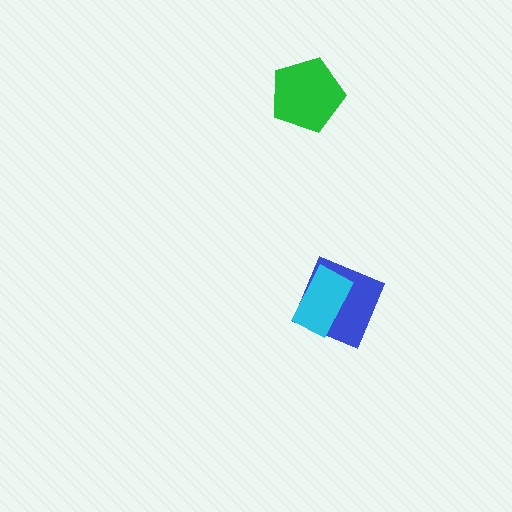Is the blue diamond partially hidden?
Yes, it is partially covered by another shape.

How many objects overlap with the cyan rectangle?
1 object overlaps with the cyan rectangle.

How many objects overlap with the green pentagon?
0 objects overlap with the green pentagon.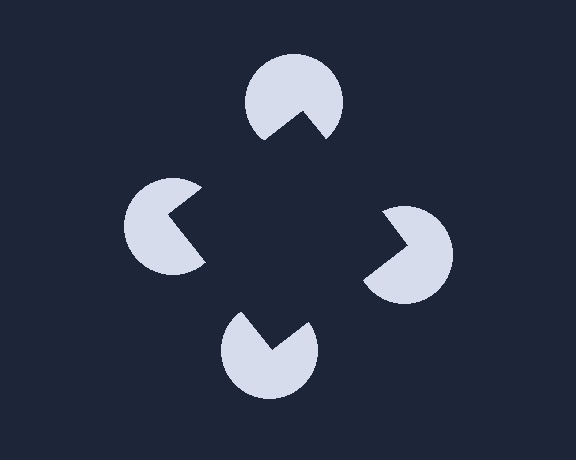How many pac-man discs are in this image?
There are 4 — one at each vertex of the illusory square.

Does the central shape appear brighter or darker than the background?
It typically appears slightly darker than the background, even though no actual brightness change is drawn.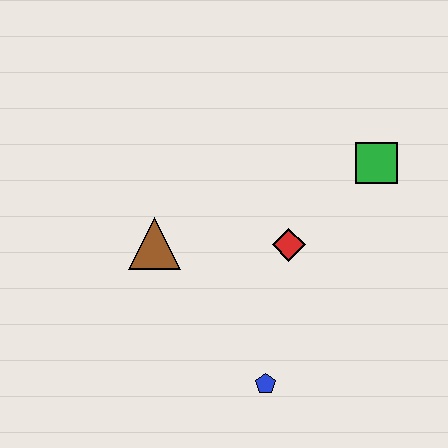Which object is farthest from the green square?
The blue pentagon is farthest from the green square.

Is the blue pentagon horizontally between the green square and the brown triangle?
Yes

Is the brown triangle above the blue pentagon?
Yes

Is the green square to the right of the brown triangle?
Yes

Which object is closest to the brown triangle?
The red diamond is closest to the brown triangle.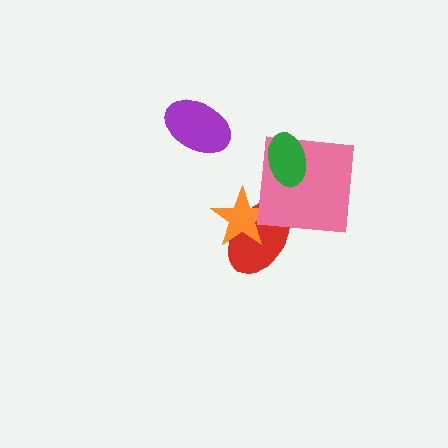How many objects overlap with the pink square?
2 objects overlap with the pink square.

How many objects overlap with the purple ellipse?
0 objects overlap with the purple ellipse.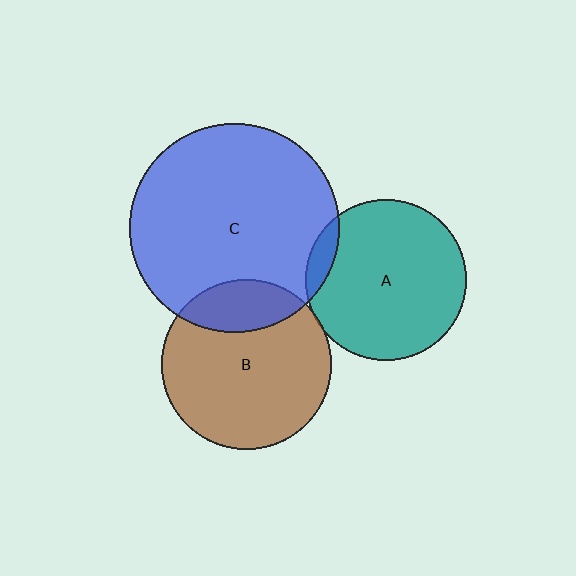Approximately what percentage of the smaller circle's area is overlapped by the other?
Approximately 5%.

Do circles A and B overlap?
Yes.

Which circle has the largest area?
Circle C (blue).